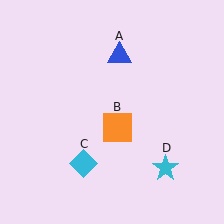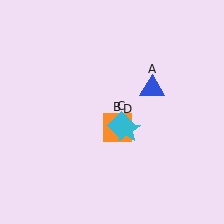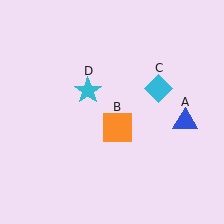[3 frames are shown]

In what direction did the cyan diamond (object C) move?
The cyan diamond (object C) moved up and to the right.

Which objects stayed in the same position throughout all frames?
Orange square (object B) remained stationary.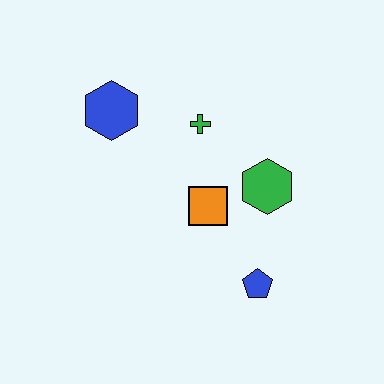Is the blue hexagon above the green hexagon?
Yes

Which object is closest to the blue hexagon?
The green cross is closest to the blue hexagon.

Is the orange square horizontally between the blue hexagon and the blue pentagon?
Yes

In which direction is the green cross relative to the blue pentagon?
The green cross is above the blue pentagon.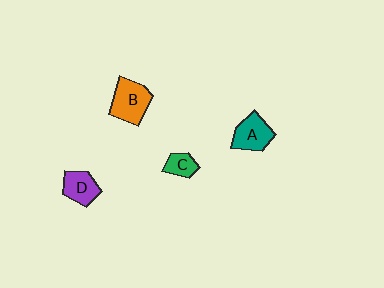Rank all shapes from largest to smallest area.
From largest to smallest: B (orange), A (teal), D (purple), C (green).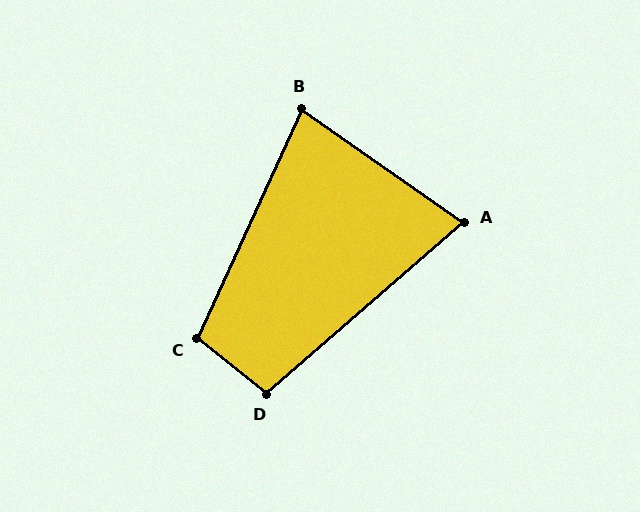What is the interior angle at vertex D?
Approximately 100 degrees (obtuse).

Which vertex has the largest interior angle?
C, at approximately 104 degrees.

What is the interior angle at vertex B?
Approximately 80 degrees (acute).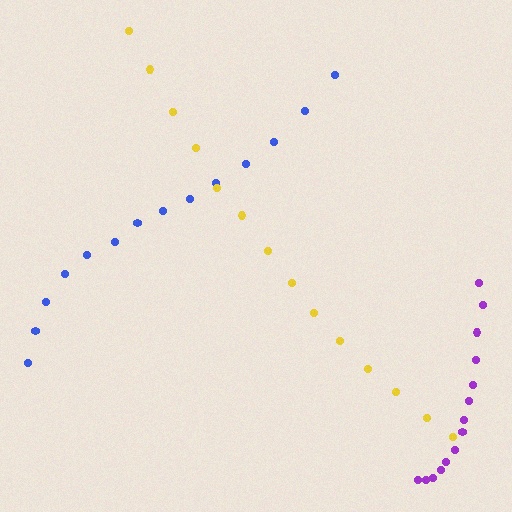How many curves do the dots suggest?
There are 3 distinct paths.